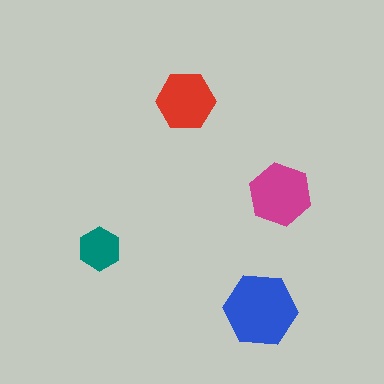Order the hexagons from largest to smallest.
the blue one, the magenta one, the red one, the teal one.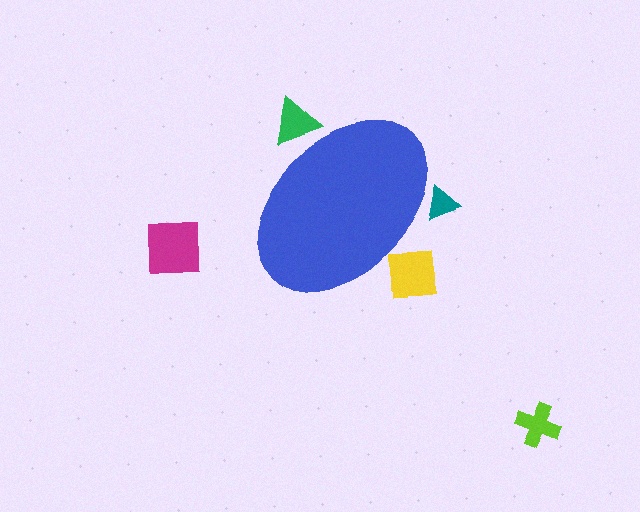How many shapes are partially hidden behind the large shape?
3 shapes are partially hidden.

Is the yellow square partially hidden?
Yes, the yellow square is partially hidden behind the blue ellipse.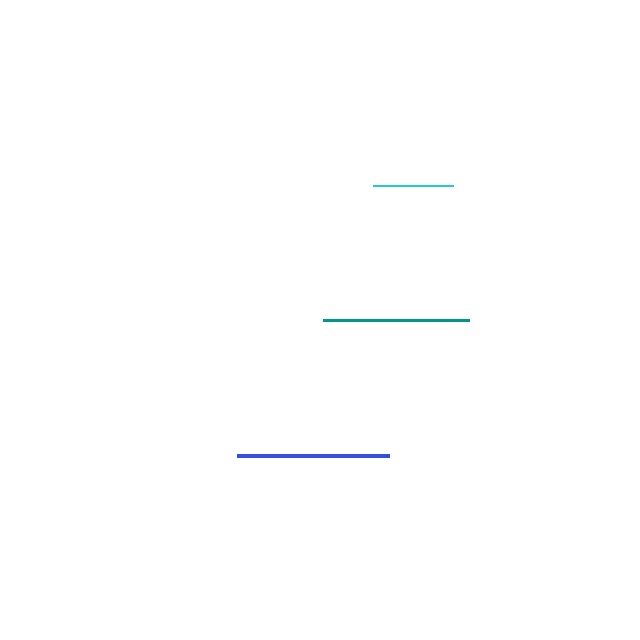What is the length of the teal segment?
The teal segment is approximately 146 pixels long.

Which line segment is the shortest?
The cyan line is the shortest at approximately 79 pixels.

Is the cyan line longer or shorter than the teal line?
The teal line is longer than the cyan line.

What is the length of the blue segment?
The blue segment is approximately 153 pixels long.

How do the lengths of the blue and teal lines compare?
The blue and teal lines are approximately the same length.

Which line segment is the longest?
The blue line is the longest at approximately 153 pixels.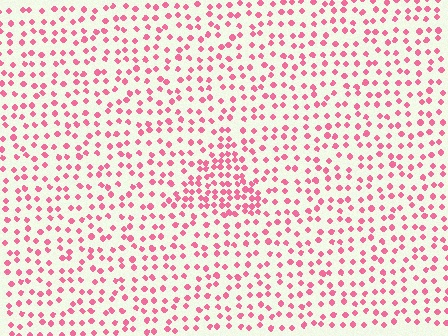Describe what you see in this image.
The image contains small pink elements arranged at two different densities. A triangle-shaped region is visible where the elements are more densely packed than the surrounding area.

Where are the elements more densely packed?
The elements are more densely packed inside the triangle boundary.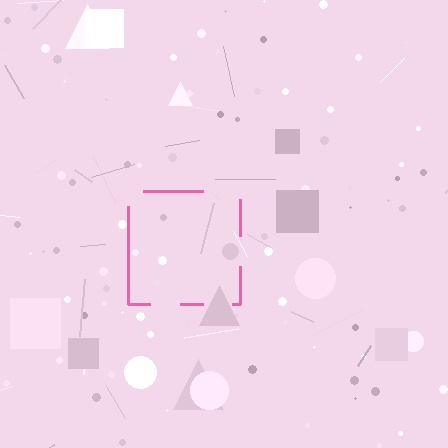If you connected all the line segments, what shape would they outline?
They would outline a square.